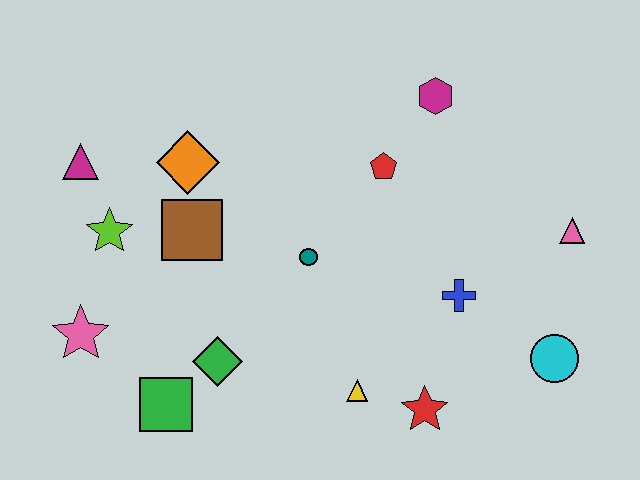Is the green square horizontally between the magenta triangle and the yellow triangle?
Yes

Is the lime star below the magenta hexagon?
Yes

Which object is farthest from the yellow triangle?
The magenta triangle is farthest from the yellow triangle.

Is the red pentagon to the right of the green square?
Yes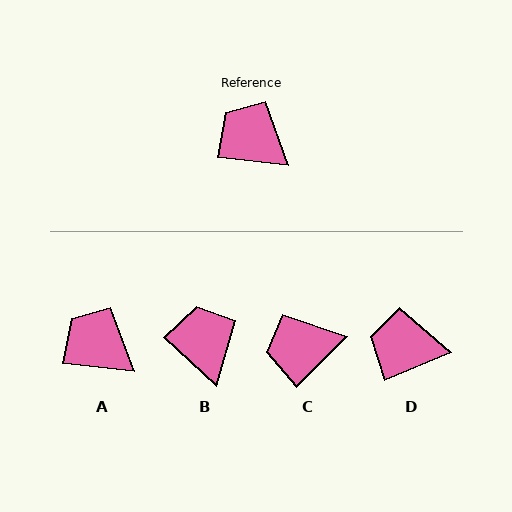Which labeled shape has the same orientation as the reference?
A.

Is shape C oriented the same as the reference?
No, it is off by about 51 degrees.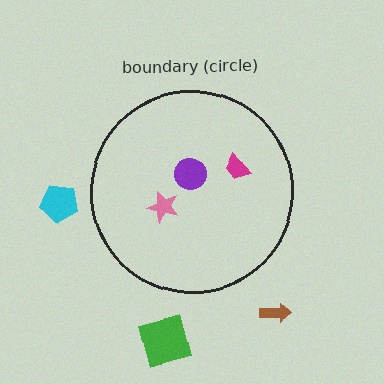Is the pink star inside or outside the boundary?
Inside.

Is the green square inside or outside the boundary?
Outside.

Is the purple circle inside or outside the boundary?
Inside.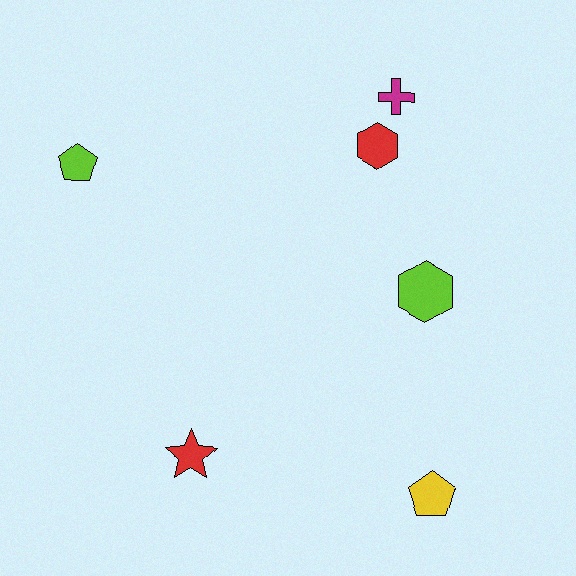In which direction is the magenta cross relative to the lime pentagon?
The magenta cross is to the right of the lime pentagon.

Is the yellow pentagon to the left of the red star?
No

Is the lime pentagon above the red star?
Yes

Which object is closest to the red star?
The yellow pentagon is closest to the red star.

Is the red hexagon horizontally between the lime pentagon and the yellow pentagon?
Yes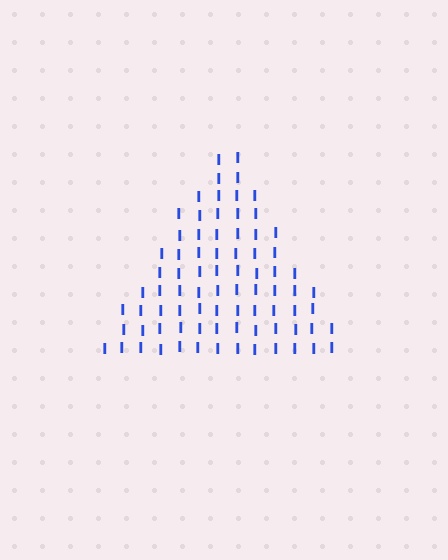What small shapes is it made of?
It is made of small letter I's.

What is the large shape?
The large shape is a triangle.